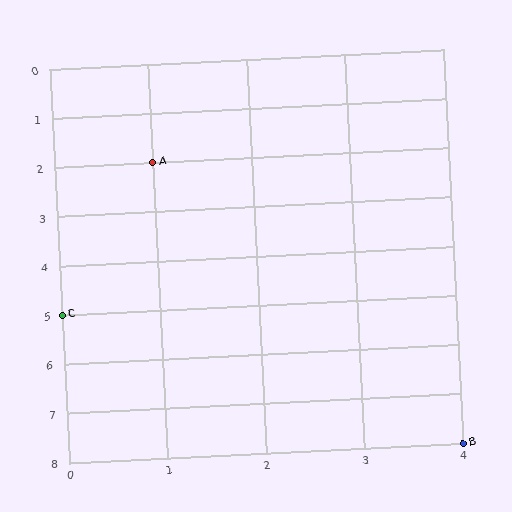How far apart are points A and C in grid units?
Points A and C are 1 column and 3 rows apart (about 3.2 grid units diagonally).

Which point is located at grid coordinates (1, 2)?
Point A is at (1, 2).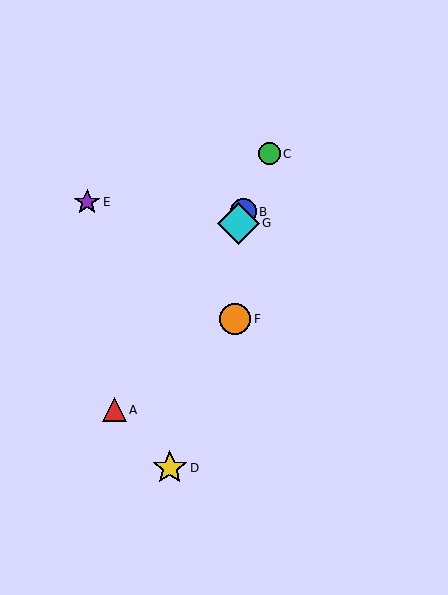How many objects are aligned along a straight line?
3 objects (B, C, G) are aligned along a straight line.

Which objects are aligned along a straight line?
Objects B, C, G are aligned along a straight line.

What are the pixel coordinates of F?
Object F is at (235, 319).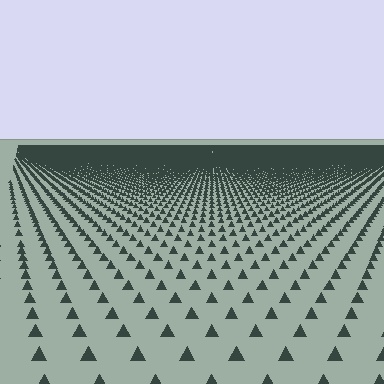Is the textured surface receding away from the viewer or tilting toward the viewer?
The surface is receding away from the viewer. Texture elements get smaller and denser toward the top.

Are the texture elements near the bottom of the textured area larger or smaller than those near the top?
Larger. Near the bottom, elements are closer to the viewer and appear at a bigger on-screen size.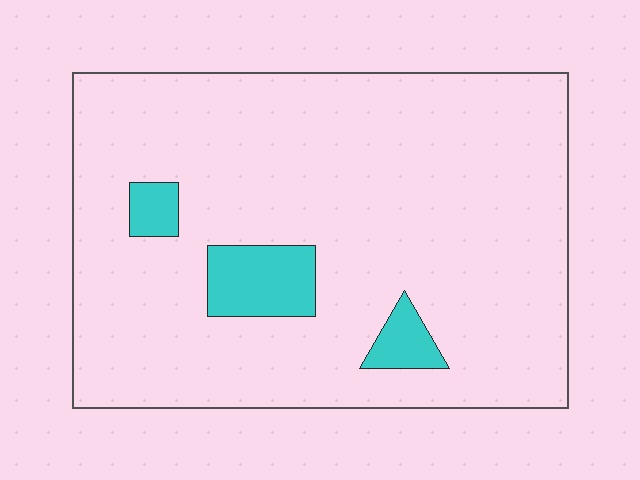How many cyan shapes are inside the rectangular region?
3.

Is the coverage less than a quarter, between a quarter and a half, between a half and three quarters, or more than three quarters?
Less than a quarter.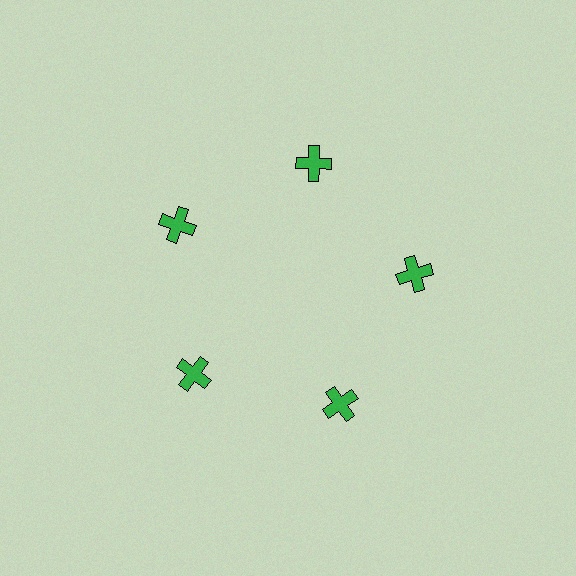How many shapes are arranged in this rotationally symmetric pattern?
There are 5 shapes, arranged in 5 groups of 1.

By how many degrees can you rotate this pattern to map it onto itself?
The pattern maps onto itself every 72 degrees of rotation.